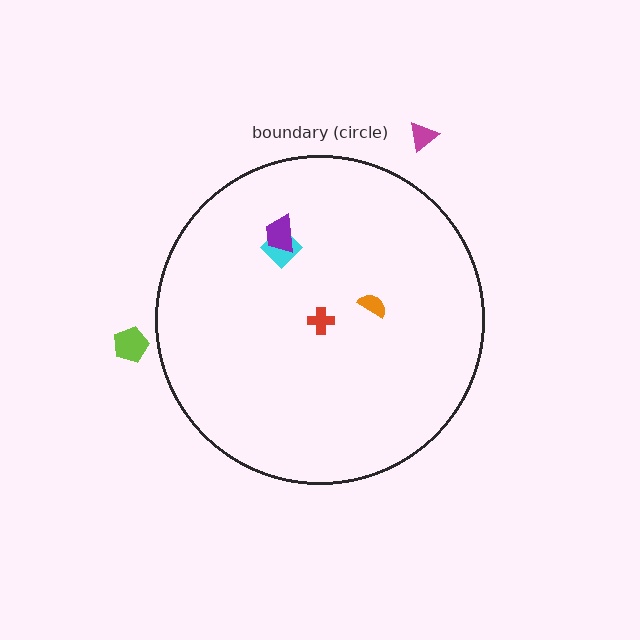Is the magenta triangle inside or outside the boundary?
Outside.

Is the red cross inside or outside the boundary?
Inside.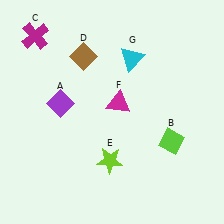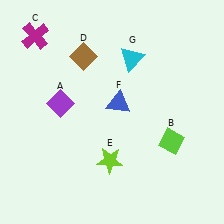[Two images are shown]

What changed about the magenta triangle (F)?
In Image 1, F is magenta. In Image 2, it changed to blue.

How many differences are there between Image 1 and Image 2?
There is 1 difference between the two images.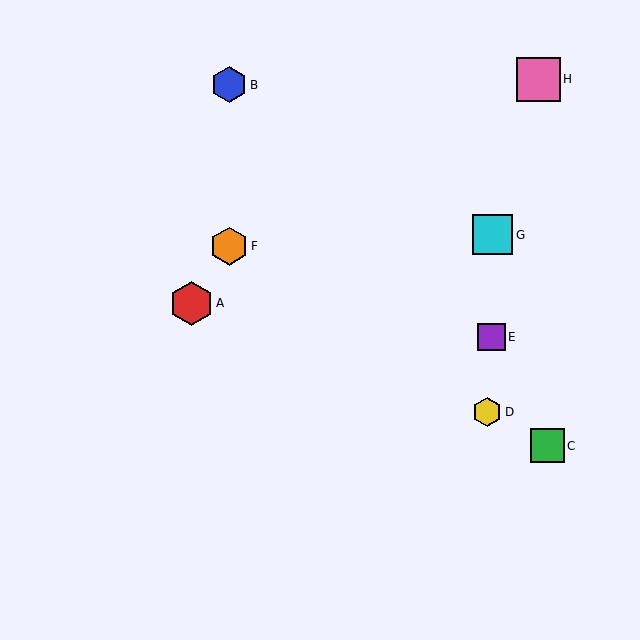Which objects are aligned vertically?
Objects B, F are aligned vertically.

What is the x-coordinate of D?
Object D is at x≈487.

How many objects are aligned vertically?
2 objects (B, F) are aligned vertically.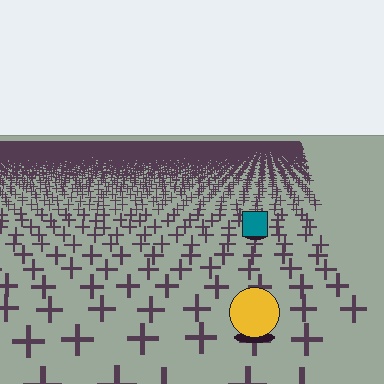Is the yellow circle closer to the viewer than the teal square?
Yes. The yellow circle is closer — you can tell from the texture gradient: the ground texture is coarser near it.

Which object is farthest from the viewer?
The teal square is farthest from the viewer. It appears smaller and the ground texture around it is denser.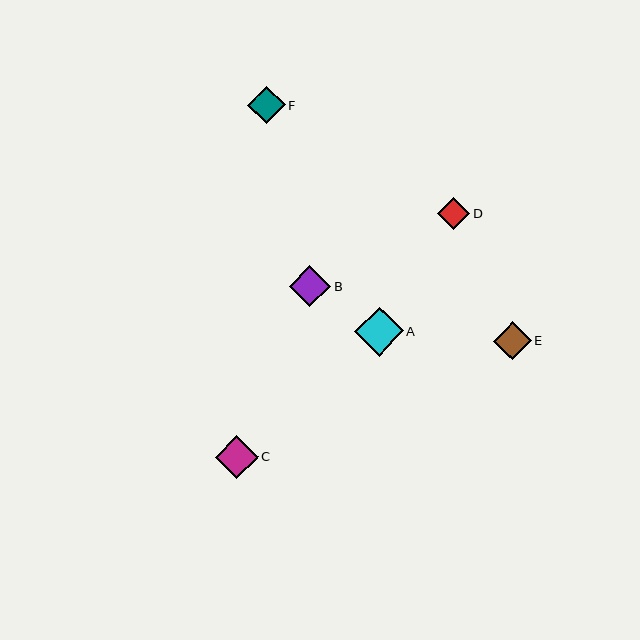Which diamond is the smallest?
Diamond D is the smallest with a size of approximately 32 pixels.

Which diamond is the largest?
Diamond A is the largest with a size of approximately 49 pixels.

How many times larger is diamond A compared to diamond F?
Diamond A is approximately 1.3 times the size of diamond F.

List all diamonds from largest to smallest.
From largest to smallest: A, C, B, E, F, D.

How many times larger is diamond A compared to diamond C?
Diamond A is approximately 1.1 times the size of diamond C.